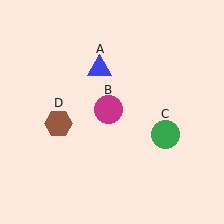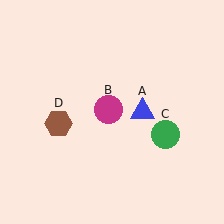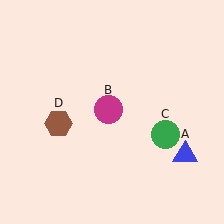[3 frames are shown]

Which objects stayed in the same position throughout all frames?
Magenta circle (object B) and green circle (object C) and brown hexagon (object D) remained stationary.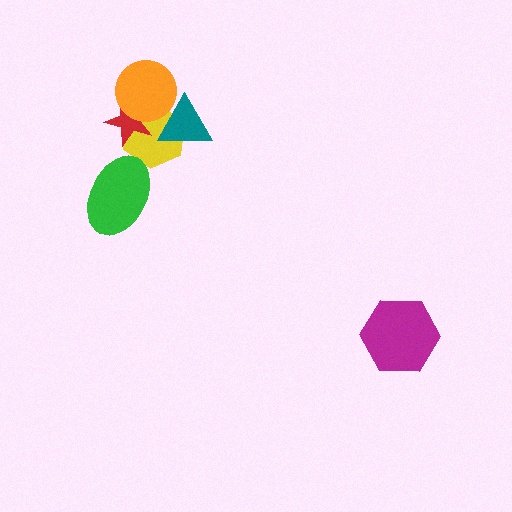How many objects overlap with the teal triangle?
2 objects overlap with the teal triangle.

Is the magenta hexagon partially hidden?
No, no other shape covers it.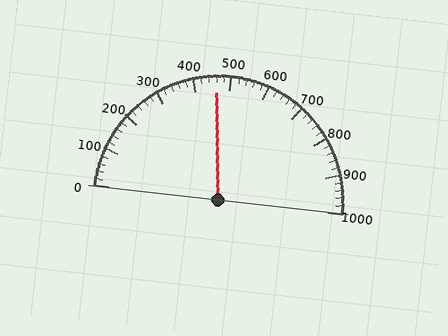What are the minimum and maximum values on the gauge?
The gauge ranges from 0 to 1000.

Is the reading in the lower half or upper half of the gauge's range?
The reading is in the lower half of the range (0 to 1000).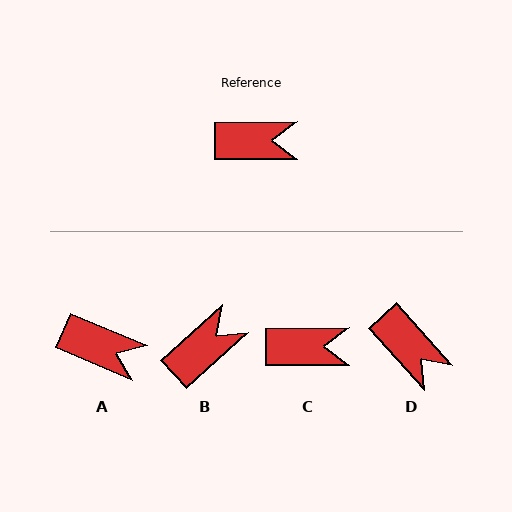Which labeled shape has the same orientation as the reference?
C.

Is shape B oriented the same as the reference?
No, it is off by about 42 degrees.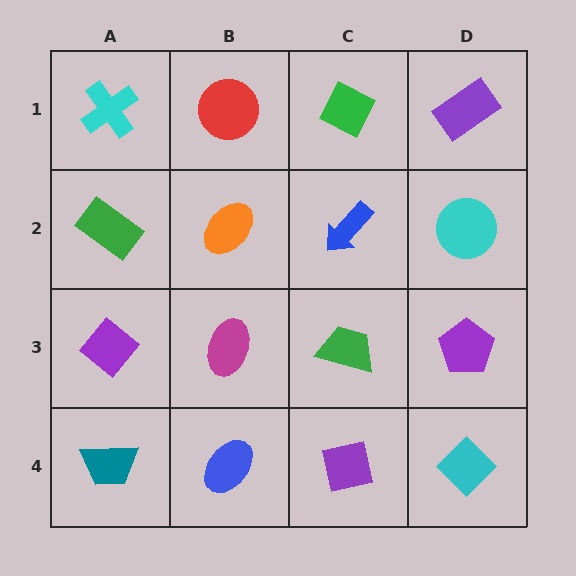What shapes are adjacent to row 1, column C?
A blue arrow (row 2, column C), a red circle (row 1, column B), a purple rectangle (row 1, column D).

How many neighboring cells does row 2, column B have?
4.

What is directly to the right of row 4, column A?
A blue ellipse.